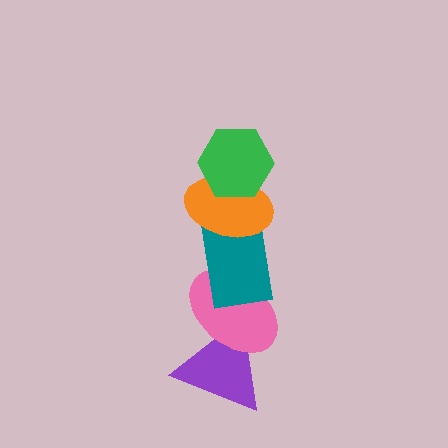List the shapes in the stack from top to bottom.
From top to bottom: the green hexagon, the orange ellipse, the teal rectangle, the pink ellipse, the purple triangle.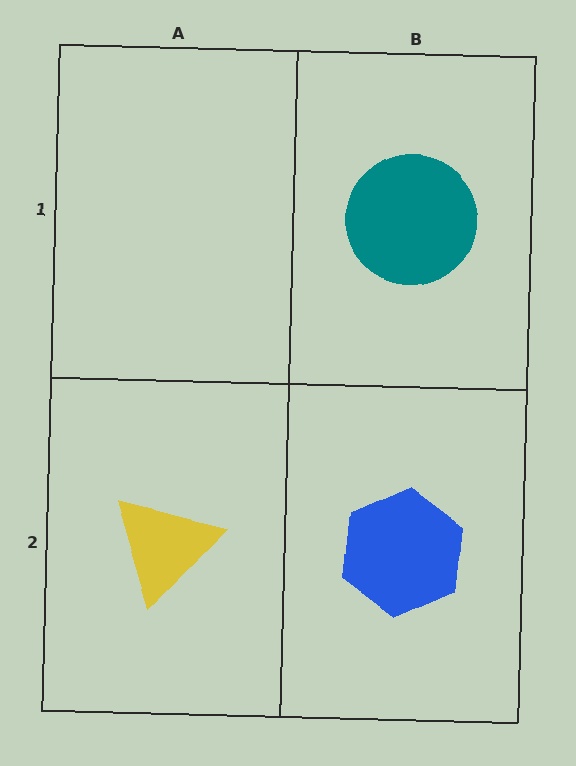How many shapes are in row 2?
2 shapes.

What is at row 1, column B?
A teal circle.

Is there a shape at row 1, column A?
No, that cell is empty.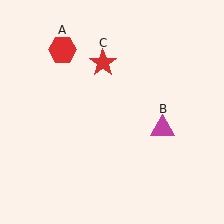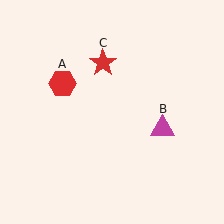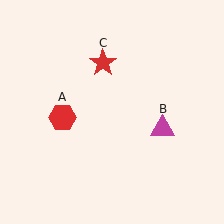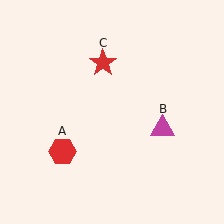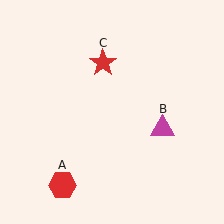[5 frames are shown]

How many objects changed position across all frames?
1 object changed position: red hexagon (object A).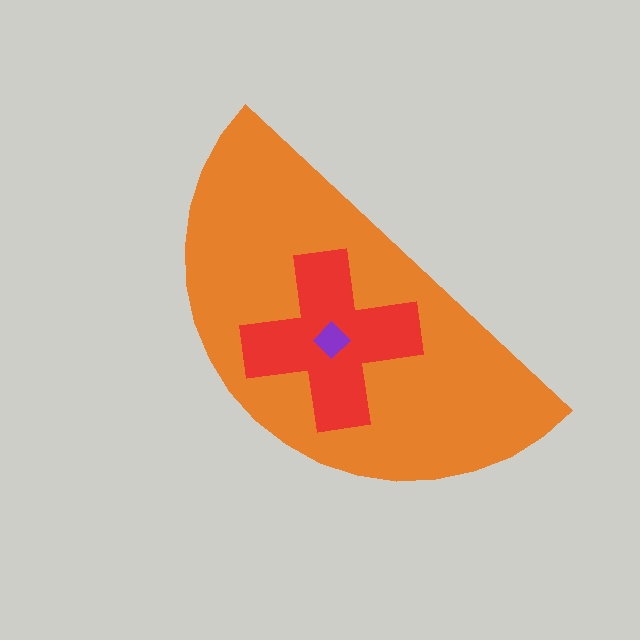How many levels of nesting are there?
3.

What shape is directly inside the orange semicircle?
The red cross.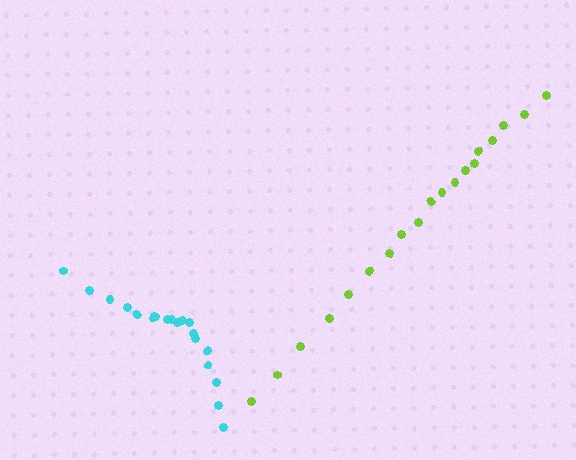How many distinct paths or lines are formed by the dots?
There are 2 distinct paths.